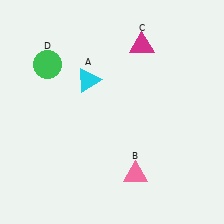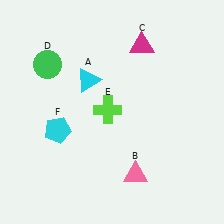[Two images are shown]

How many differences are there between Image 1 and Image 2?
There are 2 differences between the two images.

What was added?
A lime cross (E), a cyan pentagon (F) were added in Image 2.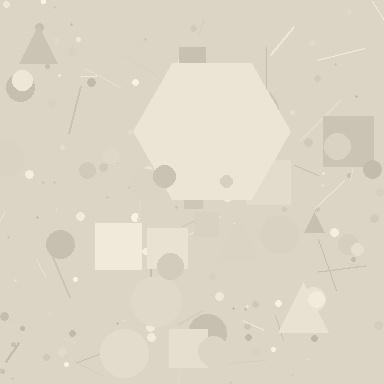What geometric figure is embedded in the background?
A hexagon is embedded in the background.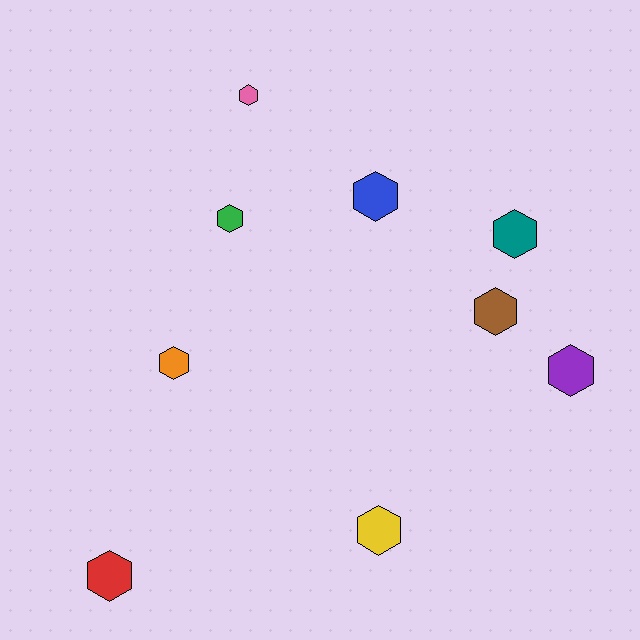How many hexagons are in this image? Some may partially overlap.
There are 9 hexagons.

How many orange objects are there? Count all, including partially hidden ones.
There is 1 orange object.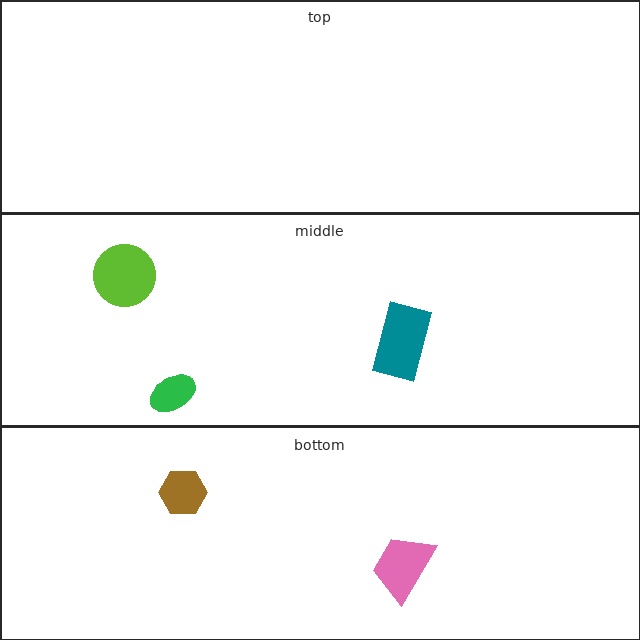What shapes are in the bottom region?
The pink trapezoid, the brown hexagon.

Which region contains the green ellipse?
The middle region.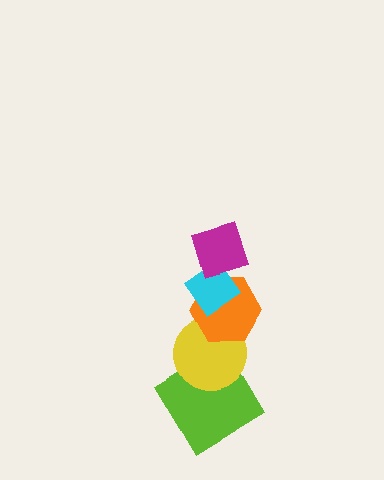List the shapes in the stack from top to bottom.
From top to bottom: the magenta diamond, the cyan diamond, the orange hexagon, the yellow circle, the lime diamond.